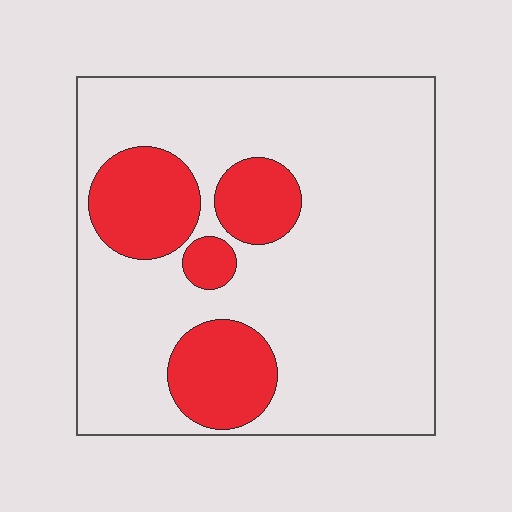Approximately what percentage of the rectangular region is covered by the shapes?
Approximately 20%.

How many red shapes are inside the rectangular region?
4.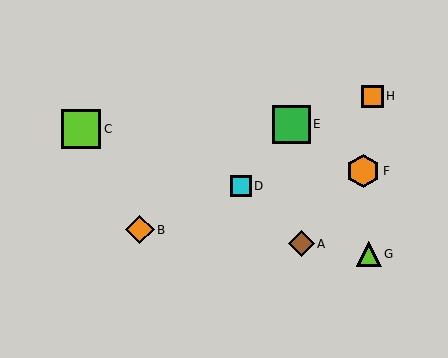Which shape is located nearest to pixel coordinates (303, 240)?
The brown diamond (labeled A) at (301, 244) is nearest to that location.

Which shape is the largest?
The lime square (labeled C) is the largest.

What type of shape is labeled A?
Shape A is a brown diamond.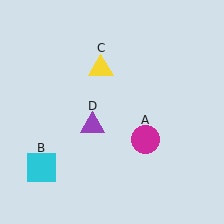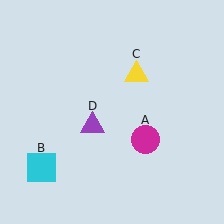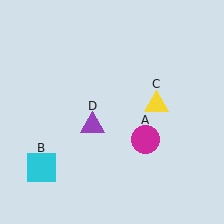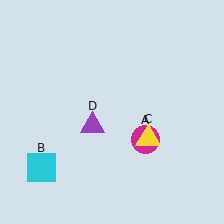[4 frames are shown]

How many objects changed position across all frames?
1 object changed position: yellow triangle (object C).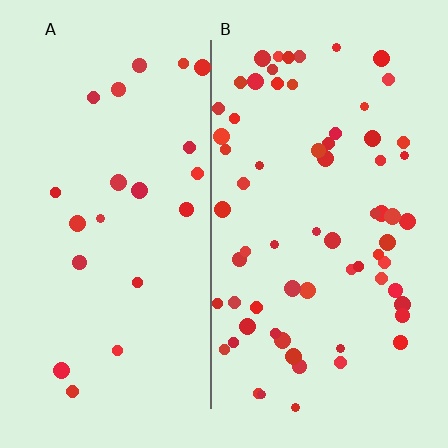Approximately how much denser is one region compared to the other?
Approximately 3.0× — region B over region A.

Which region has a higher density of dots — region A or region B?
B (the right).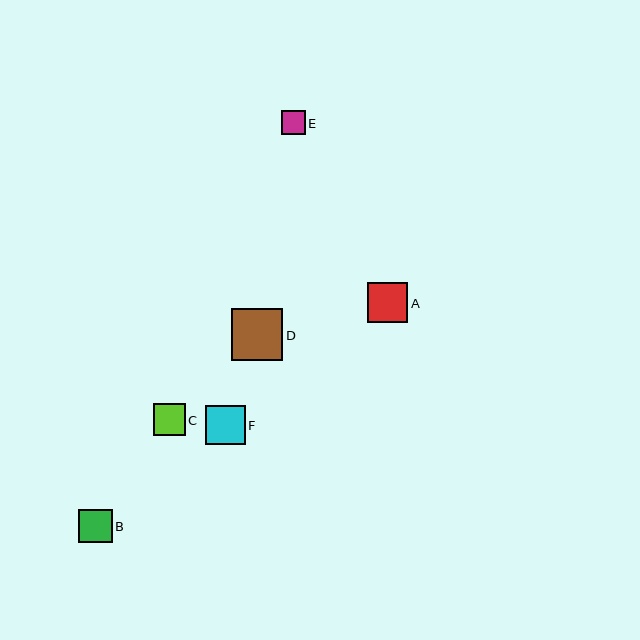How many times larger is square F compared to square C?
Square F is approximately 1.2 times the size of square C.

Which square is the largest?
Square D is the largest with a size of approximately 52 pixels.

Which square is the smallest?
Square E is the smallest with a size of approximately 23 pixels.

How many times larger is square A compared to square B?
Square A is approximately 1.2 times the size of square B.